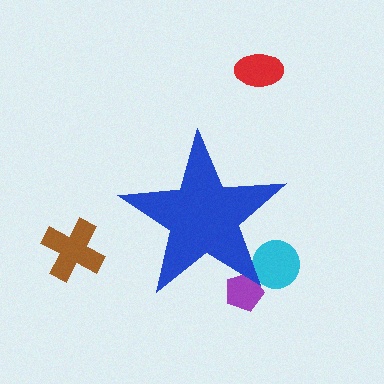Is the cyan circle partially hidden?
Yes, the cyan circle is partially hidden behind the blue star.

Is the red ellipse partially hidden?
No, the red ellipse is fully visible.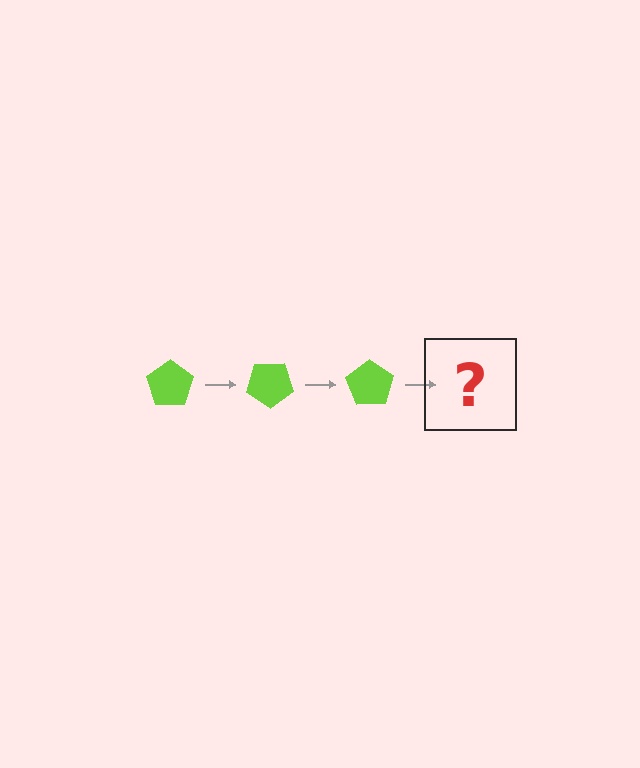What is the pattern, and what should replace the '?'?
The pattern is that the pentagon rotates 35 degrees each step. The '?' should be a lime pentagon rotated 105 degrees.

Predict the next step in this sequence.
The next step is a lime pentagon rotated 105 degrees.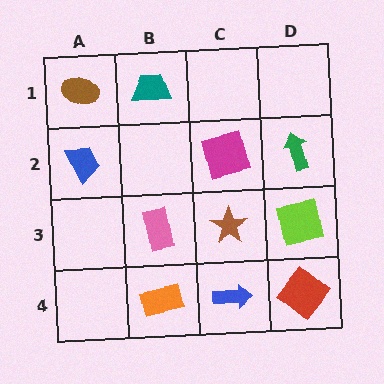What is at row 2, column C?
A magenta square.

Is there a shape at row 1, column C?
No, that cell is empty.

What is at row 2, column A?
A blue trapezoid.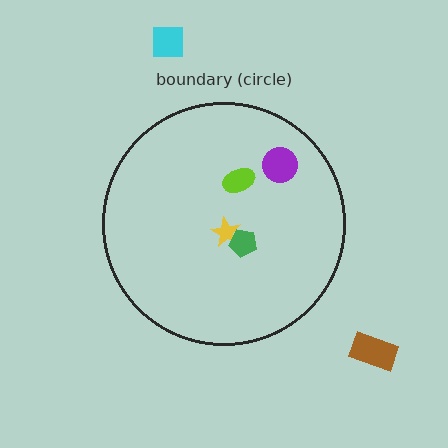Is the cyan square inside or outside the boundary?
Outside.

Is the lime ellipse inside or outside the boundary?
Inside.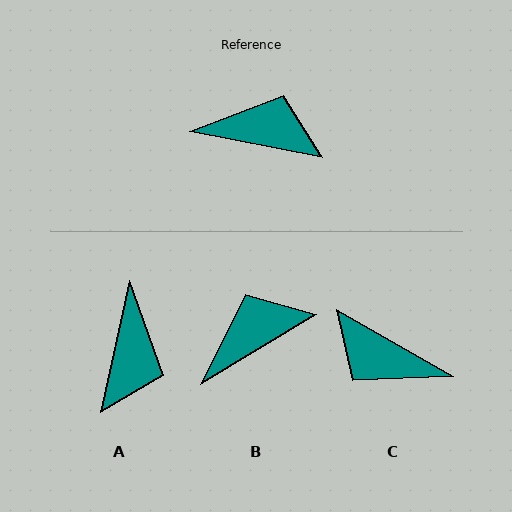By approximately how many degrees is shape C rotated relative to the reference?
Approximately 161 degrees counter-clockwise.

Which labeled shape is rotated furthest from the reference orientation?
C, about 161 degrees away.